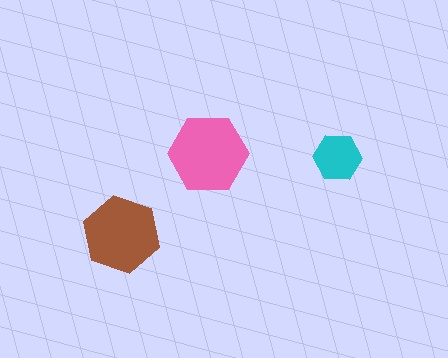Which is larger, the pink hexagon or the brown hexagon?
The pink one.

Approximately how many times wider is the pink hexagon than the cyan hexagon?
About 1.5 times wider.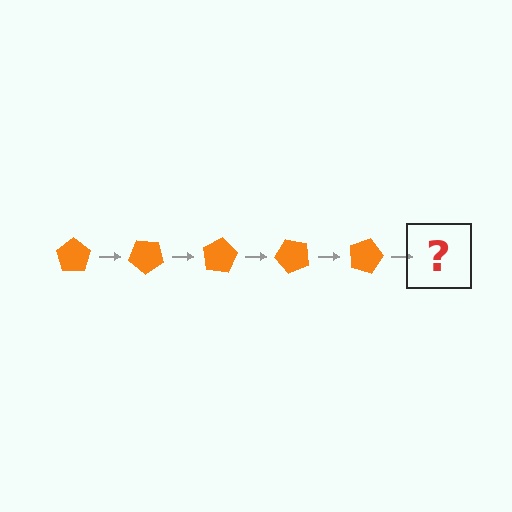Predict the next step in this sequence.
The next step is an orange pentagon rotated 200 degrees.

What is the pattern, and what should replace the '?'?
The pattern is that the pentagon rotates 40 degrees each step. The '?' should be an orange pentagon rotated 200 degrees.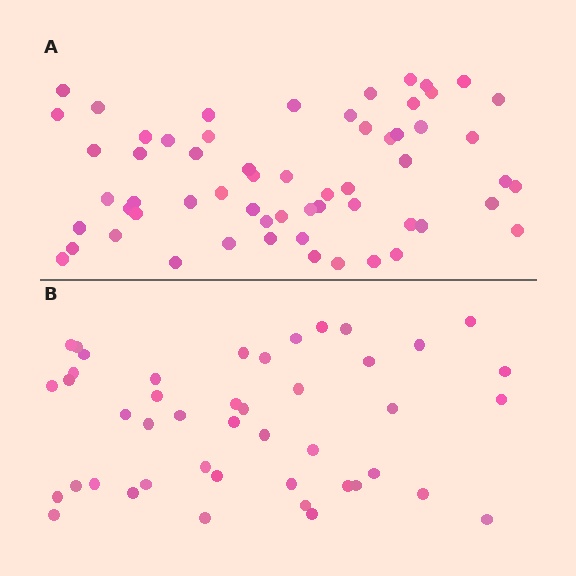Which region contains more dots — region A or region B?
Region A (the top region) has more dots.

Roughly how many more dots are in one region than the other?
Region A has approximately 15 more dots than region B.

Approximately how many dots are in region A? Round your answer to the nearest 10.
About 60 dots.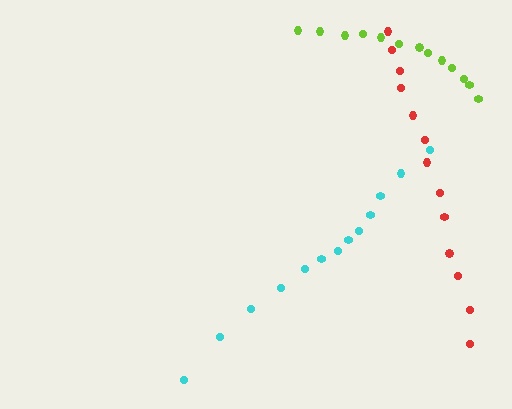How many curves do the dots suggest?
There are 3 distinct paths.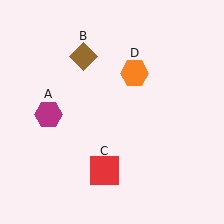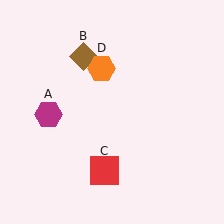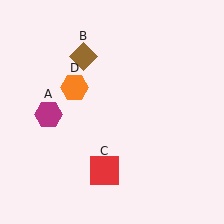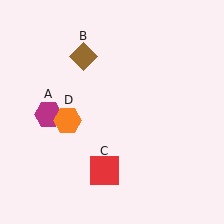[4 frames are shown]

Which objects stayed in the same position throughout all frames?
Magenta hexagon (object A) and brown diamond (object B) and red square (object C) remained stationary.